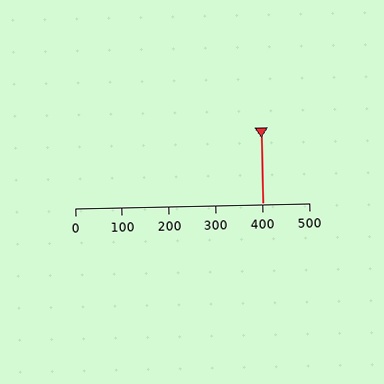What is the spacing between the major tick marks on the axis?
The major ticks are spaced 100 apart.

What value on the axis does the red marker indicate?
The marker indicates approximately 400.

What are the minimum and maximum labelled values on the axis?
The axis runs from 0 to 500.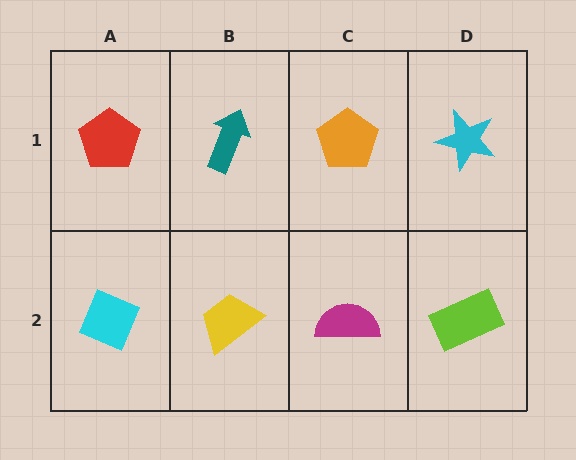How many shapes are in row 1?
4 shapes.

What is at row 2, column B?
A yellow trapezoid.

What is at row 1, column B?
A teal arrow.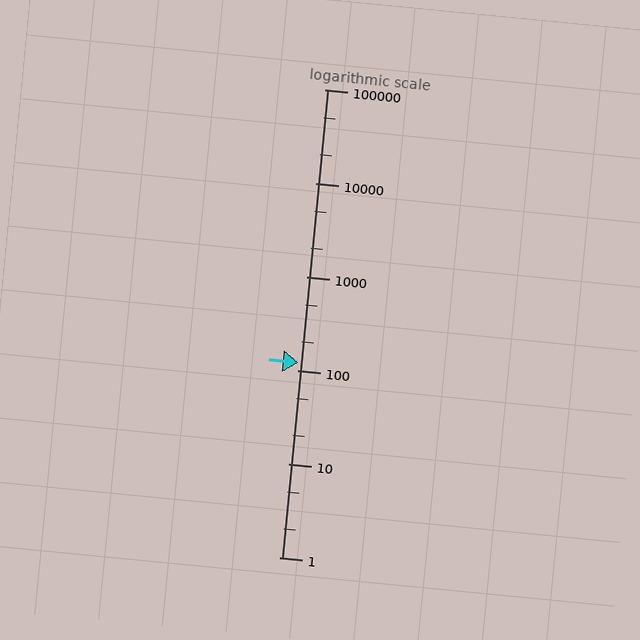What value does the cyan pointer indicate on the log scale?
The pointer indicates approximately 120.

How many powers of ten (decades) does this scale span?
The scale spans 5 decades, from 1 to 100000.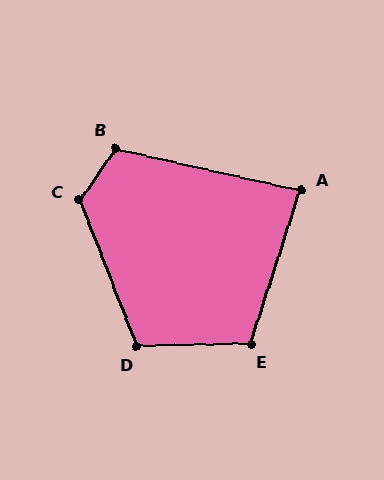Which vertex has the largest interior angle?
C, at approximately 124 degrees.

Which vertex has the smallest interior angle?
A, at approximately 85 degrees.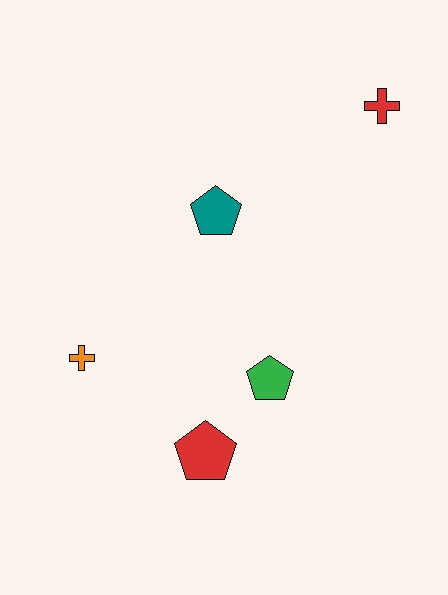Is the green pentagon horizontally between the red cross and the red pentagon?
Yes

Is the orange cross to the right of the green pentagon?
No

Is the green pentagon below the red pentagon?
No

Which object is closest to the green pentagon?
The red pentagon is closest to the green pentagon.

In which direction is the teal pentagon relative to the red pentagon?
The teal pentagon is above the red pentagon.